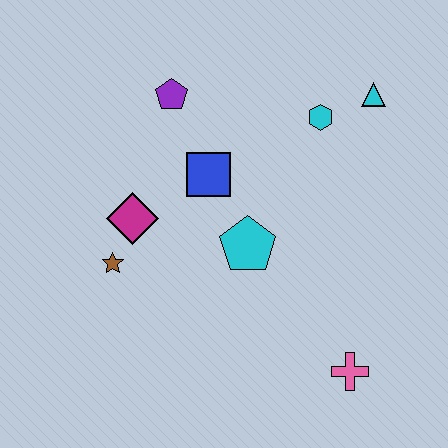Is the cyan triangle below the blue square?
No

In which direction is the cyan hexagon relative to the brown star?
The cyan hexagon is to the right of the brown star.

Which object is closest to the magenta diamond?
The brown star is closest to the magenta diamond.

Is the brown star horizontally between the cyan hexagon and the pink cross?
No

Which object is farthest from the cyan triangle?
The brown star is farthest from the cyan triangle.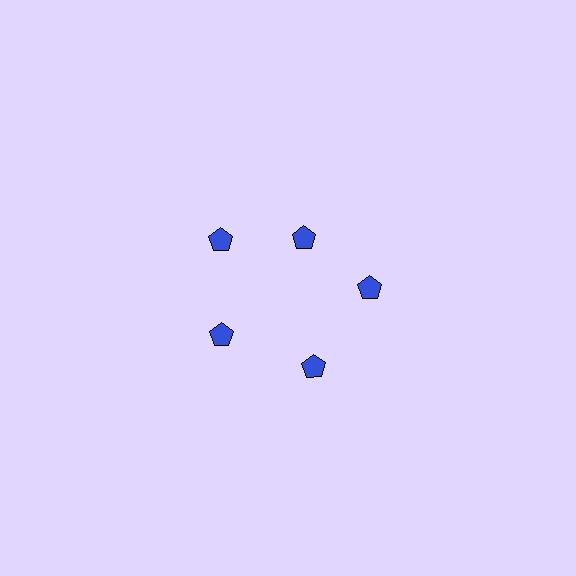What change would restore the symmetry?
The symmetry would be restored by moving it outward, back onto the ring so that all 5 pentagons sit at equal angles and equal distance from the center.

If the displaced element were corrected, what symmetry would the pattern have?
It would have 5-fold rotational symmetry — the pattern would map onto itself every 72 degrees.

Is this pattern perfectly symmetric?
No. The 5 blue pentagons are arranged in a ring, but one element near the 1 o'clock position is pulled inward toward the center, breaking the 5-fold rotational symmetry.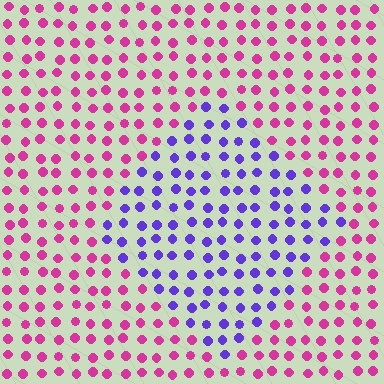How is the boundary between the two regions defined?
The boundary is defined purely by a slight shift in hue (about 64 degrees). Spacing, size, and orientation are identical on both sides.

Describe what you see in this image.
The image is filled with small magenta elements in a uniform arrangement. A diamond-shaped region is visible where the elements are tinted to a slightly different hue, forming a subtle color boundary.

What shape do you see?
I see a diamond.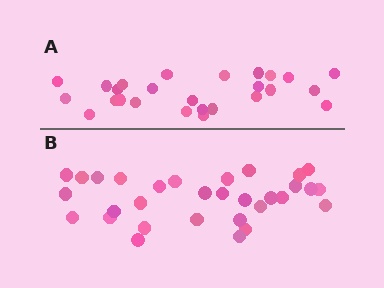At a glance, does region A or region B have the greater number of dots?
Region B (the bottom region) has more dots.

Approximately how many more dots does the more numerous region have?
Region B has about 5 more dots than region A.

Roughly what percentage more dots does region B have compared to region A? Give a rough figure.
About 20% more.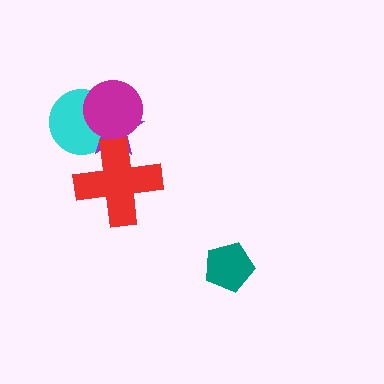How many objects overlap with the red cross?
1 object overlaps with the red cross.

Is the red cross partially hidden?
No, no other shape covers it.